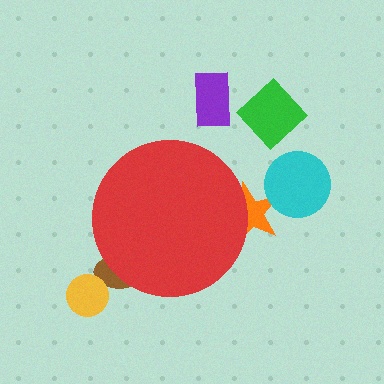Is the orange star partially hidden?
Yes, the orange star is partially hidden behind the red circle.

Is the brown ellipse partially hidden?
Yes, the brown ellipse is partially hidden behind the red circle.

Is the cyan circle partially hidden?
No, the cyan circle is fully visible.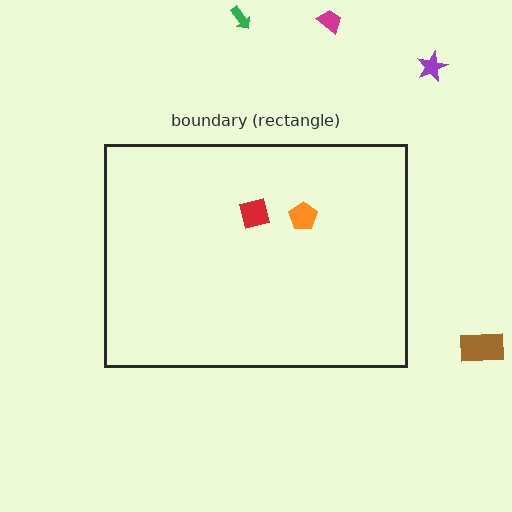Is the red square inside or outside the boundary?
Inside.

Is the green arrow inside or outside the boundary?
Outside.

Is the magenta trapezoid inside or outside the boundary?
Outside.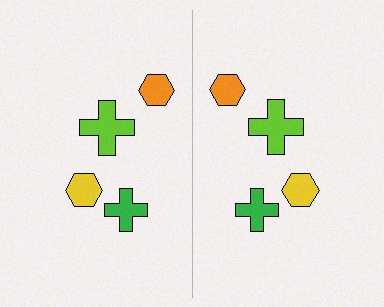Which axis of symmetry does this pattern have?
The pattern has a vertical axis of symmetry running through the center of the image.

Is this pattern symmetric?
Yes, this pattern has bilateral (reflection) symmetry.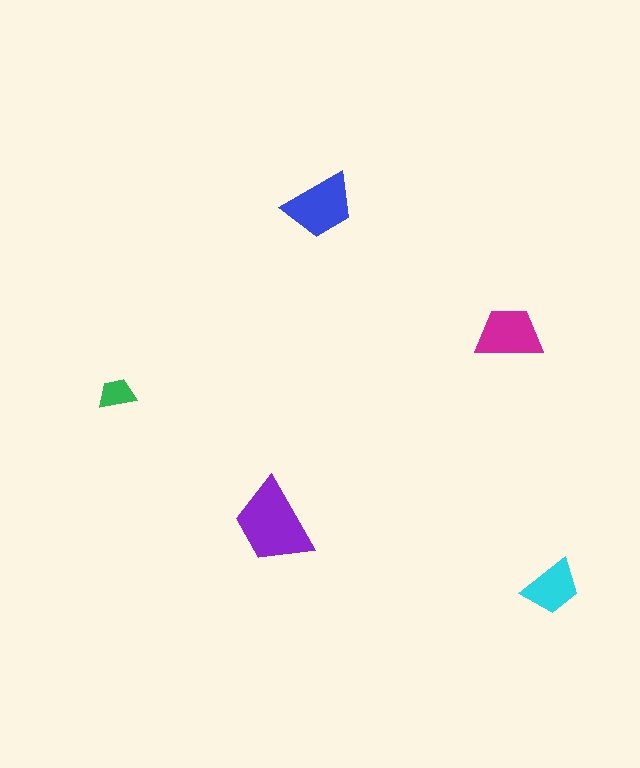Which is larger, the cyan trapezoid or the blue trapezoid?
The blue one.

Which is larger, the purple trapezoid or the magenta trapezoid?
The purple one.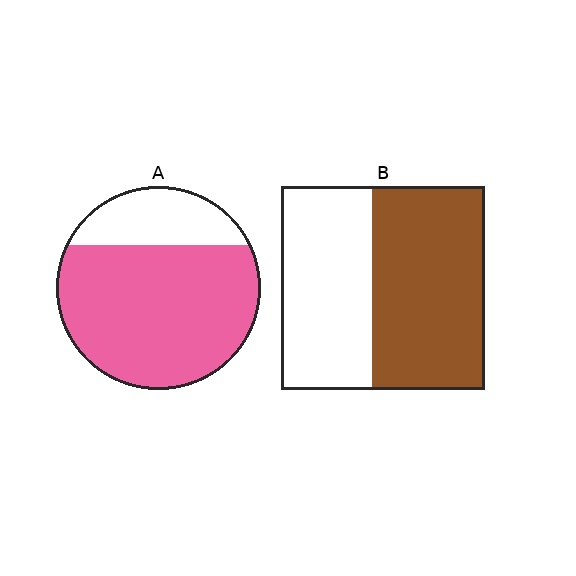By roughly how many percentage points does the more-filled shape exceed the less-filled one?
By roughly 20 percentage points (A over B).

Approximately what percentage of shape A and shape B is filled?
A is approximately 75% and B is approximately 55%.